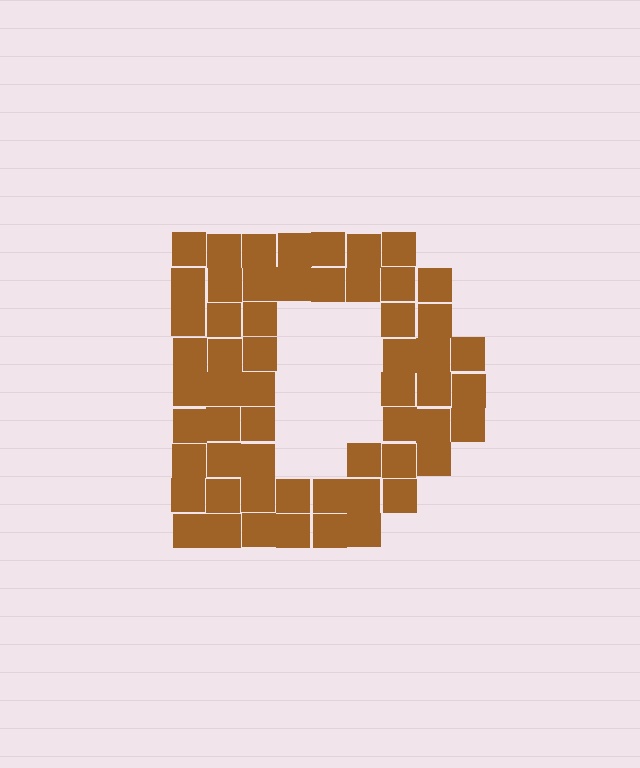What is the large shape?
The large shape is the letter D.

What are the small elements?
The small elements are squares.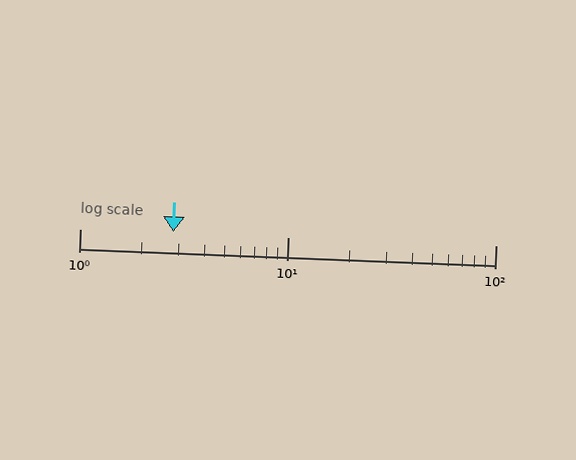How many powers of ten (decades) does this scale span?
The scale spans 2 decades, from 1 to 100.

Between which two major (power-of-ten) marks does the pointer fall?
The pointer is between 1 and 10.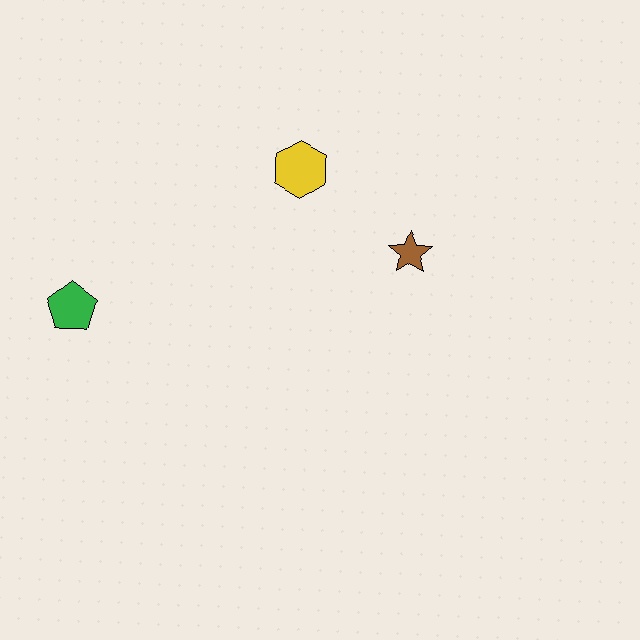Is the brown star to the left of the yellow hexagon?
No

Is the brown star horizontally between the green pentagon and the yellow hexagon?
No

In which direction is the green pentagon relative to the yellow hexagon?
The green pentagon is to the left of the yellow hexagon.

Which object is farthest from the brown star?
The green pentagon is farthest from the brown star.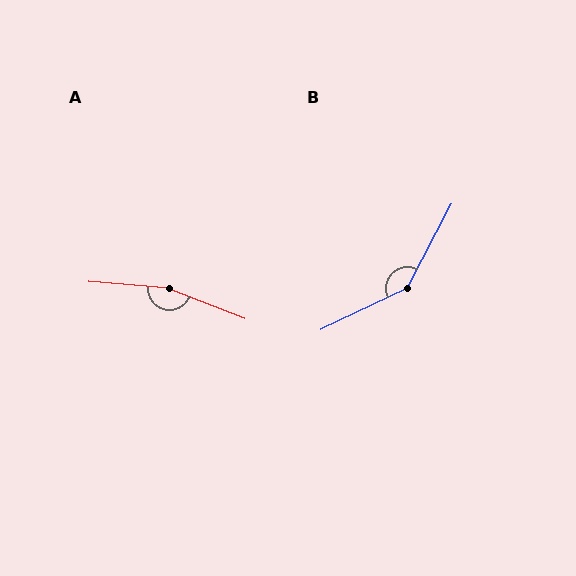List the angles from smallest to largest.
B (143°), A (164°).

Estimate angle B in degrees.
Approximately 143 degrees.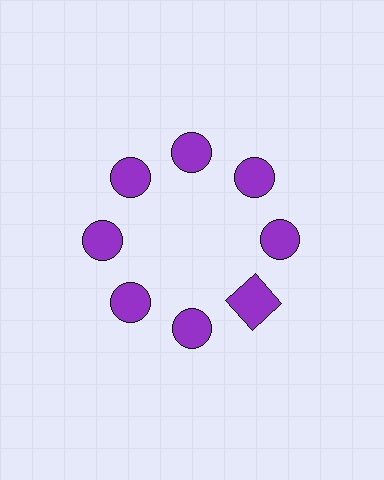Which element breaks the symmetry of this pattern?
The purple square at roughly the 4 o'clock position breaks the symmetry. All other shapes are purple circles.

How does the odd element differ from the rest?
It has a different shape: square instead of circle.